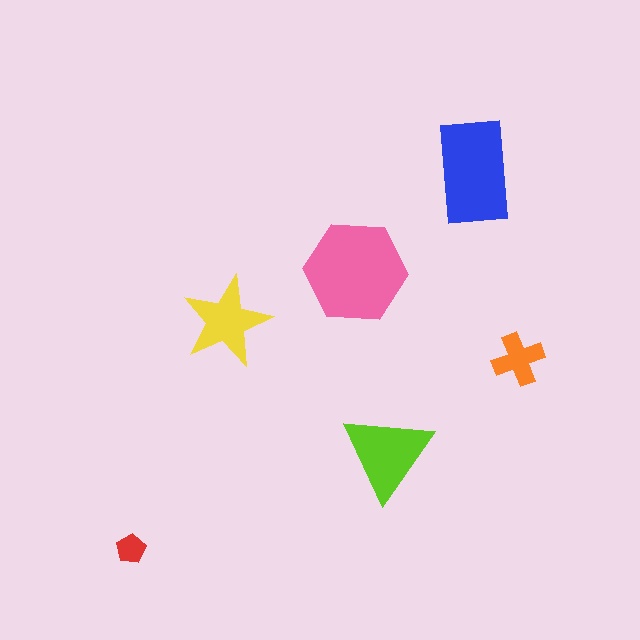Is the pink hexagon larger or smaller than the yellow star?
Larger.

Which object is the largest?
The pink hexagon.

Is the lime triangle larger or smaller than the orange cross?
Larger.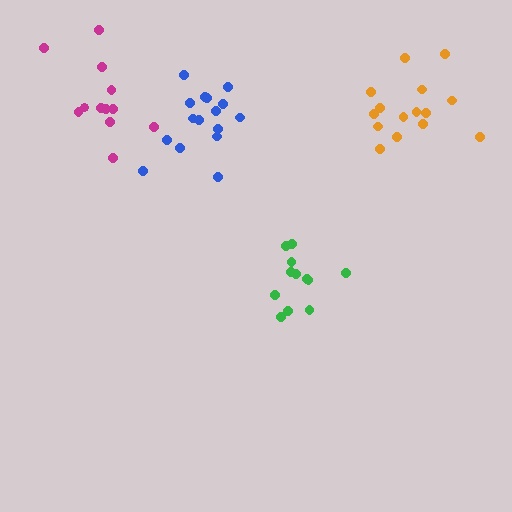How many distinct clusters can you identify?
There are 4 distinct clusters.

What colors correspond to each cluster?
The clusters are colored: orange, green, magenta, blue.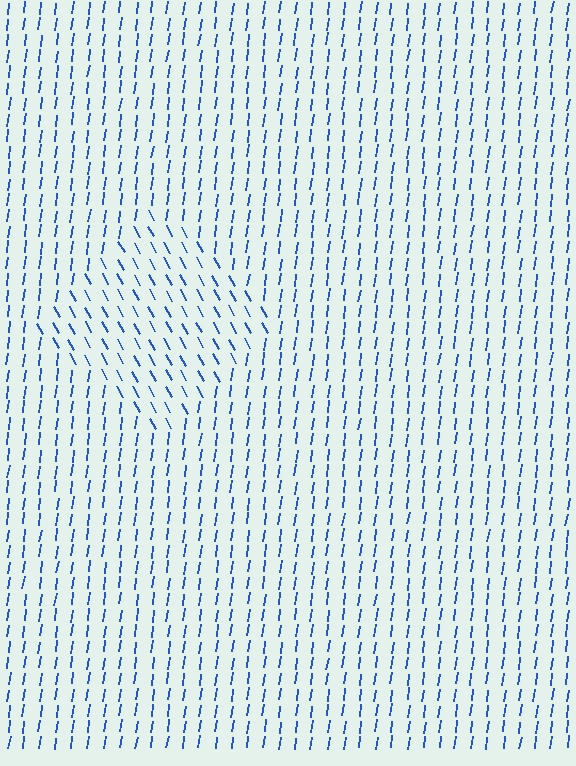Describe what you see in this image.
The image is filled with small blue line segments. A diamond region in the image has lines oriented differently from the surrounding lines, creating a visible texture boundary.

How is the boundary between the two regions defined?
The boundary is defined purely by a change in line orientation (approximately 37 degrees difference). All lines are the same color and thickness.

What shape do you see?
I see a diamond.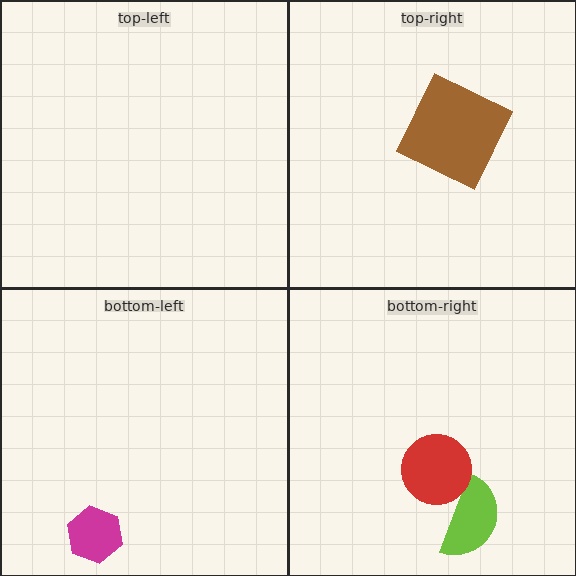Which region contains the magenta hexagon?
The bottom-left region.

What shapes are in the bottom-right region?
The lime semicircle, the red circle.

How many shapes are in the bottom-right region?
2.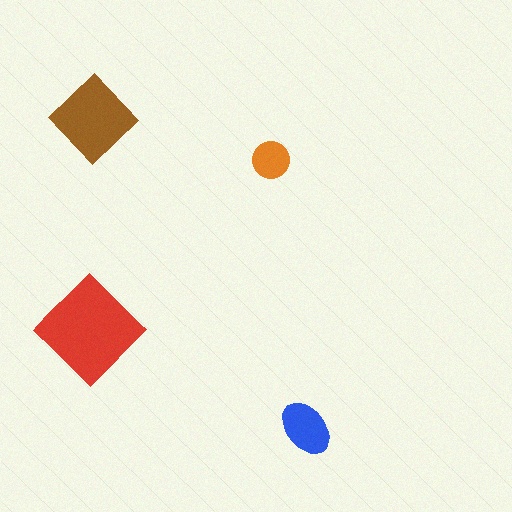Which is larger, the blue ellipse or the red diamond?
The red diamond.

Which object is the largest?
The red diamond.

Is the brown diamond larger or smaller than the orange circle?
Larger.